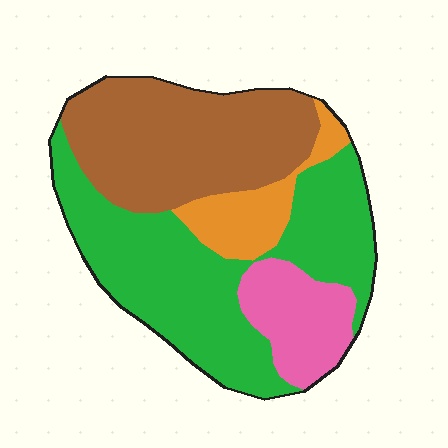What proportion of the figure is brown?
Brown covers about 35% of the figure.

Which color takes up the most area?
Green, at roughly 45%.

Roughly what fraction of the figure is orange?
Orange covers roughly 10% of the figure.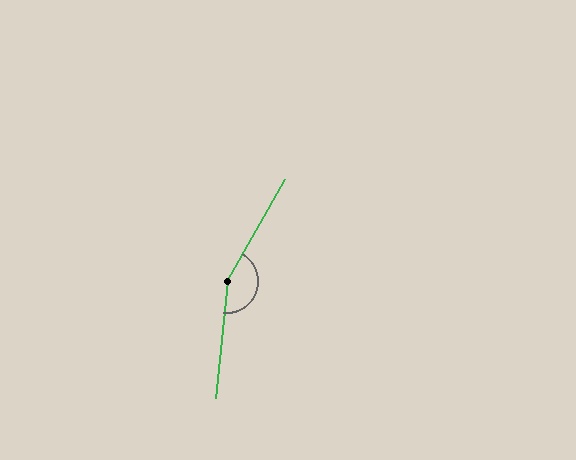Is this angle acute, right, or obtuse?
It is obtuse.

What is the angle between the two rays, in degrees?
Approximately 156 degrees.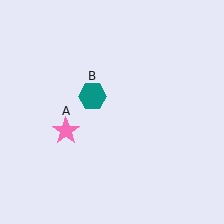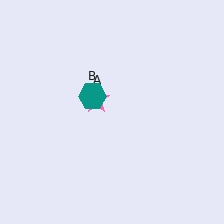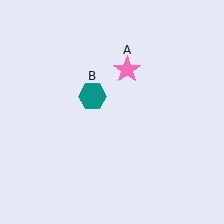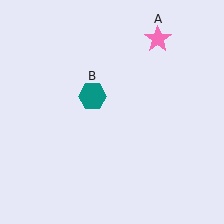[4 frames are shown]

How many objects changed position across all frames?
1 object changed position: pink star (object A).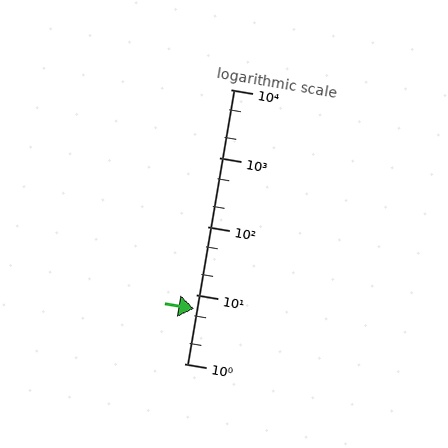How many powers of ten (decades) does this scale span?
The scale spans 4 decades, from 1 to 10000.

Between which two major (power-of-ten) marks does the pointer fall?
The pointer is between 1 and 10.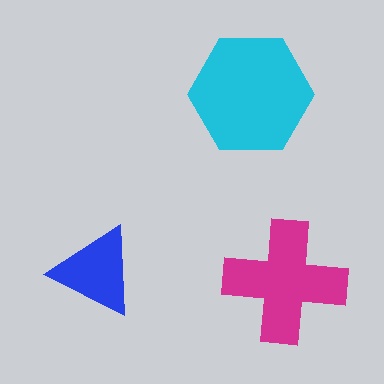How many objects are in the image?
There are 3 objects in the image.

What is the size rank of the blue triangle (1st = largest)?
3rd.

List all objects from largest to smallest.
The cyan hexagon, the magenta cross, the blue triangle.